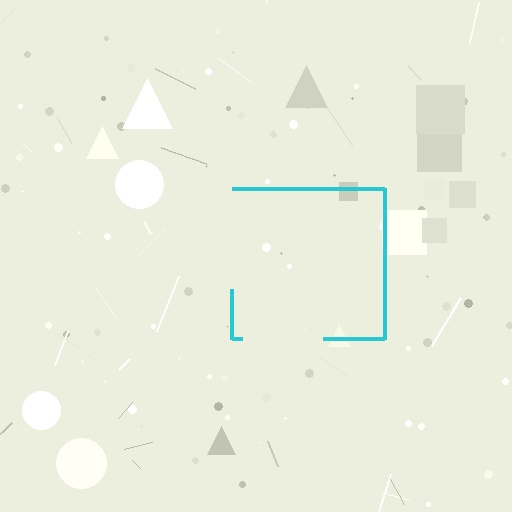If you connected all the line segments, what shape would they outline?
They would outline a square.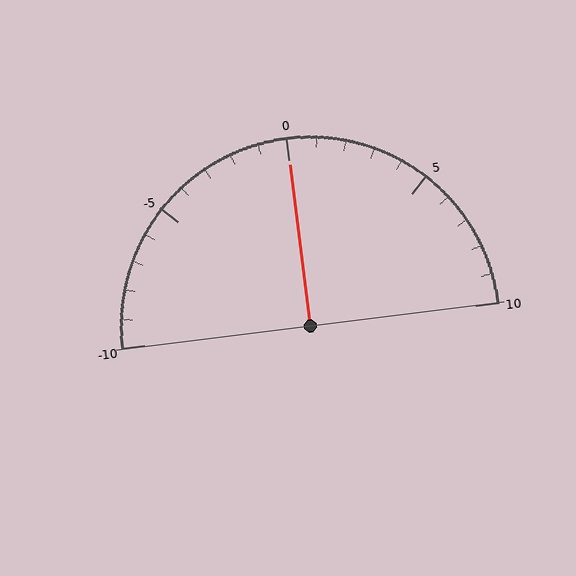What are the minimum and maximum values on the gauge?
The gauge ranges from -10 to 10.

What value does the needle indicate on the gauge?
The needle indicates approximately 0.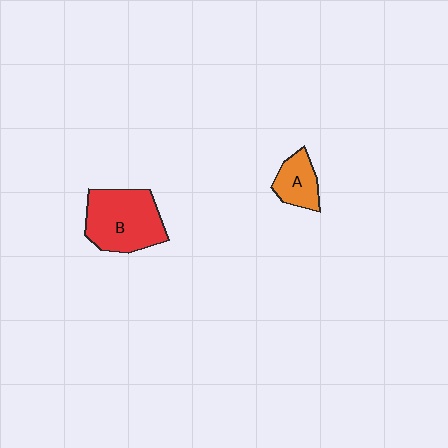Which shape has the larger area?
Shape B (red).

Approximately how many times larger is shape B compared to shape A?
Approximately 2.2 times.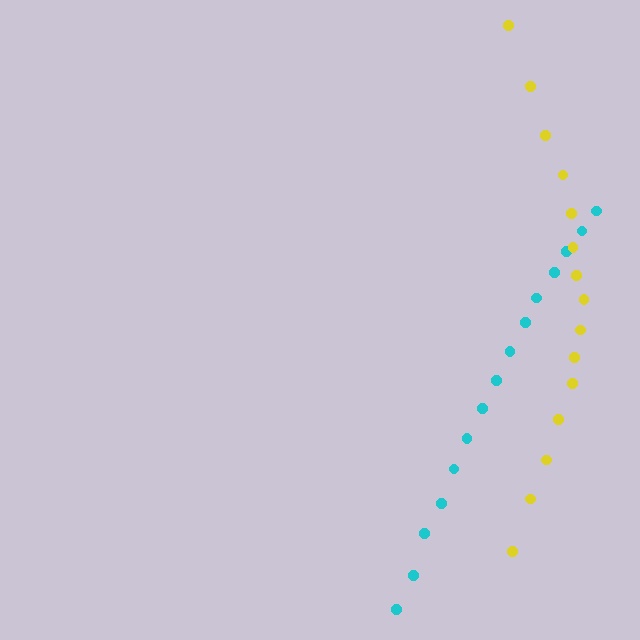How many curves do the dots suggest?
There are 2 distinct paths.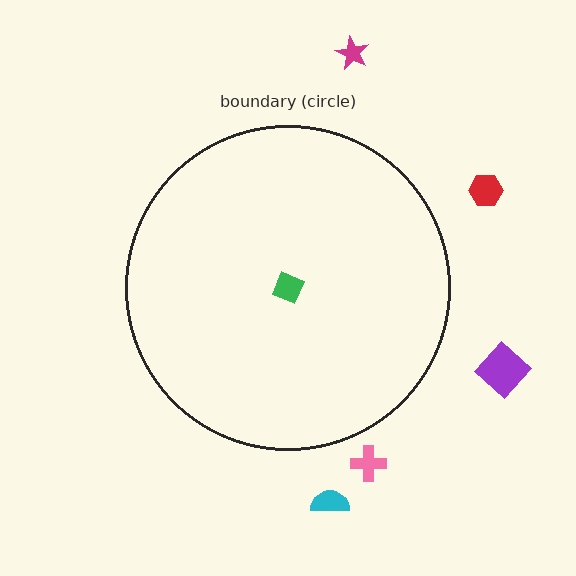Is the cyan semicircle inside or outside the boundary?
Outside.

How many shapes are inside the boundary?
1 inside, 5 outside.